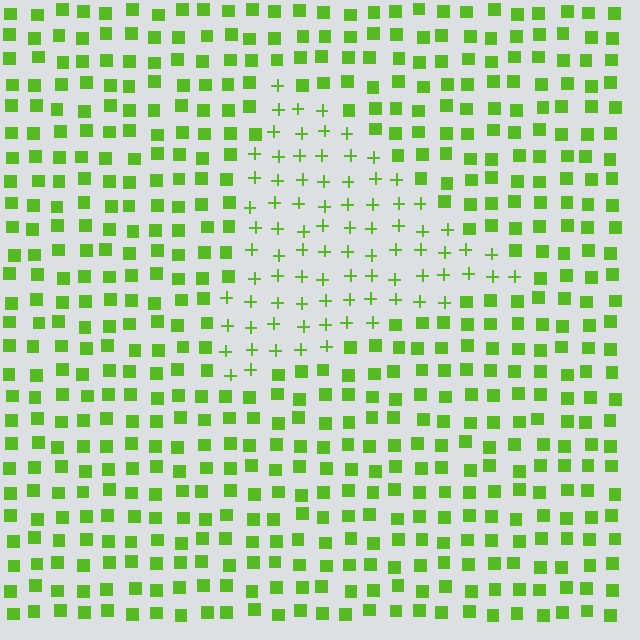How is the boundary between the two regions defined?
The boundary is defined by a change in element shape: plus signs inside vs. squares outside. All elements share the same color and spacing.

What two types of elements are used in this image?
The image uses plus signs inside the triangle region and squares outside it.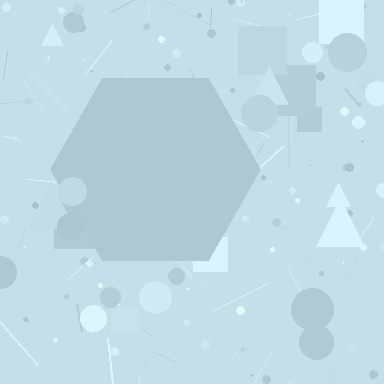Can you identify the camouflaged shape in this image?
The camouflaged shape is a hexagon.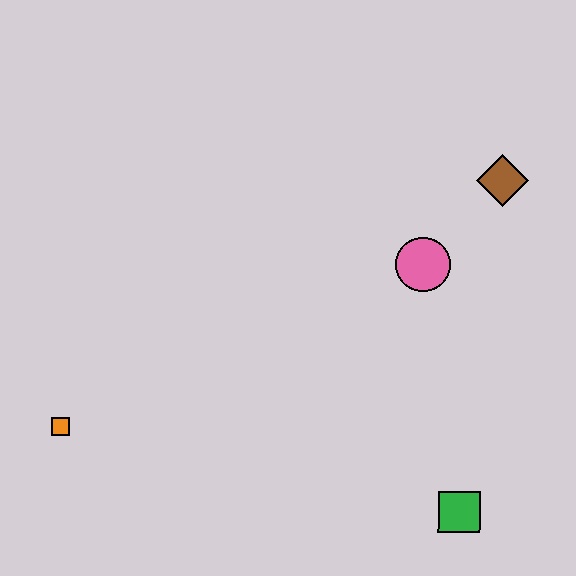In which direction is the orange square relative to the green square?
The orange square is to the left of the green square.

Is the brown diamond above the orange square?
Yes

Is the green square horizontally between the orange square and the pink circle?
No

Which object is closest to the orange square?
The pink circle is closest to the orange square.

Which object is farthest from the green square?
The orange square is farthest from the green square.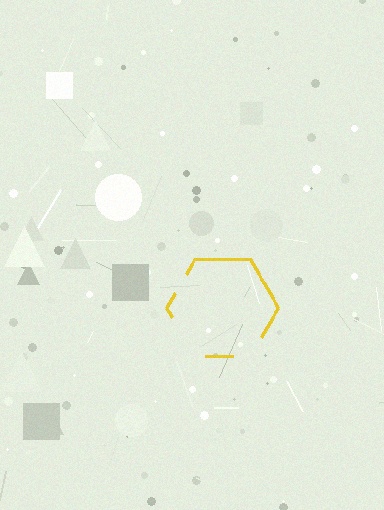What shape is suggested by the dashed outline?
The dashed outline suggests a hexagon.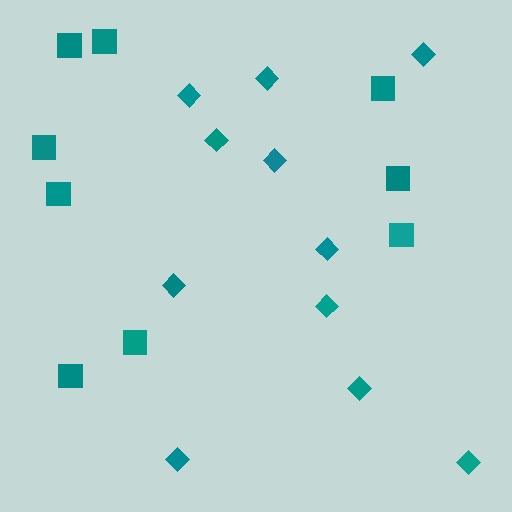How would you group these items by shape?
There are 2 groups: one group of diamonds (11) and one group of squares (9).